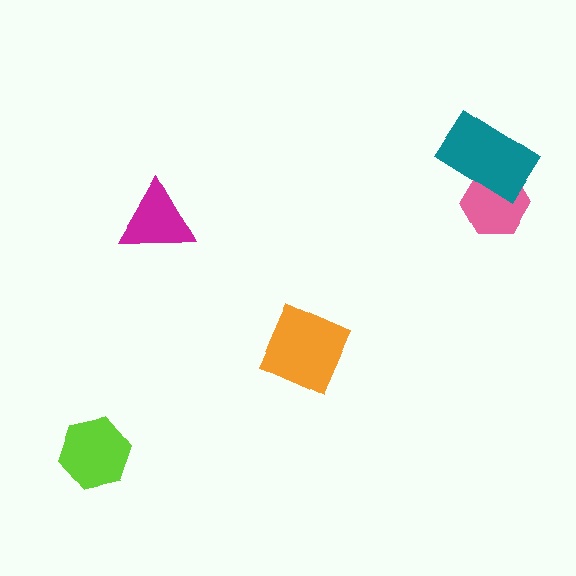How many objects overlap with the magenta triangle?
0 objects overlap with the magenta triangle.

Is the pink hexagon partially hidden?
Yes, it is partially covered by another shape.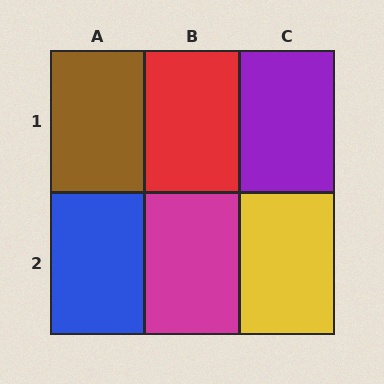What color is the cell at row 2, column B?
Magenta.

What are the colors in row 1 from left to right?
Brown, red, purple.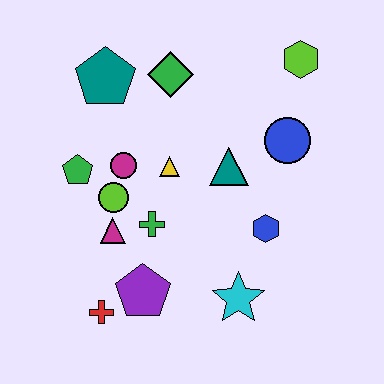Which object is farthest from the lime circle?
The lime hexagon is farthest from the lime circle.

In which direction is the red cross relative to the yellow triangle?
The red cross is below the yellow triangle.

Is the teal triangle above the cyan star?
Yes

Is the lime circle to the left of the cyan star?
Yes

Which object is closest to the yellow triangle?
The magenta circle is closest to the yellow triangle.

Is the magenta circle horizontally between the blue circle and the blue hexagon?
No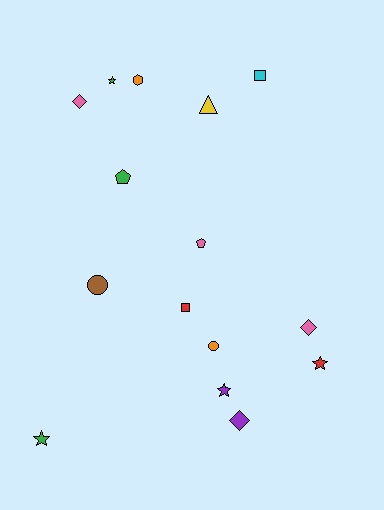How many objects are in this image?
There are 15 objects.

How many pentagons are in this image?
There are 2 pentagons.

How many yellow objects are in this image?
There is 1 yellow object.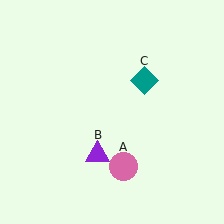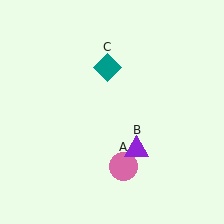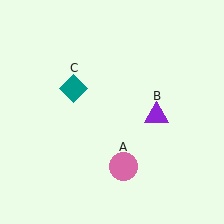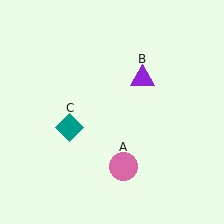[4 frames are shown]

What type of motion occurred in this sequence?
The purple triangle (object B), teal diamond (object C) rotated counterclockwise around the center of the scene.